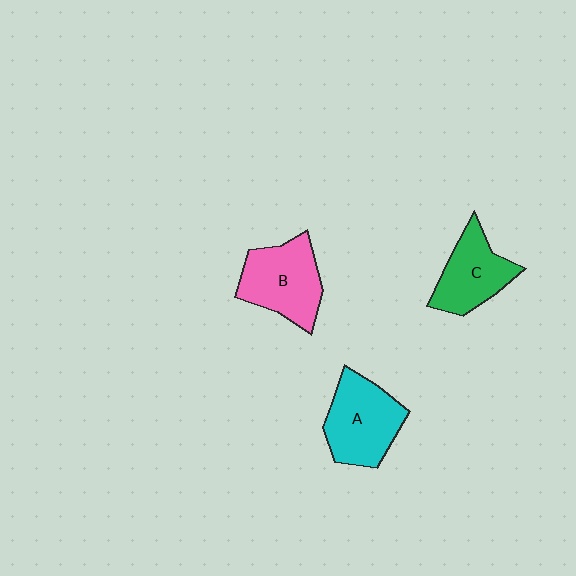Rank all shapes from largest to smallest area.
From largest to smallest: A (cyan), B (pink), C (green).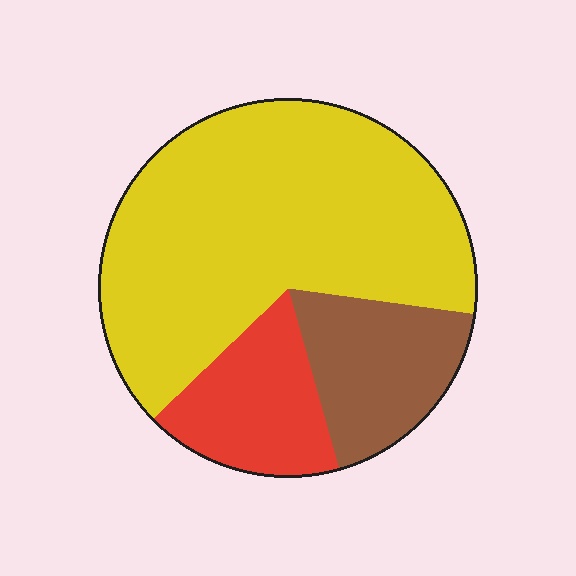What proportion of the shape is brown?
Brown takes up about one sixth (1/6) of the shape.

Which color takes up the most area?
Yellow, at roughly 65%.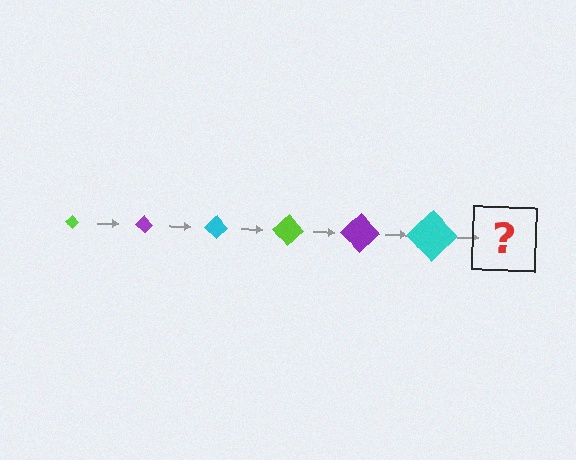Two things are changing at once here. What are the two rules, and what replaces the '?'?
The two rules are that the diamond grows larger each step and the color cycles through lime, purple, and cyan. The '?' should be a lime diamond, larger than the previous one.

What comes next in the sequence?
The next element should be a lime diamond, larger than the previous one.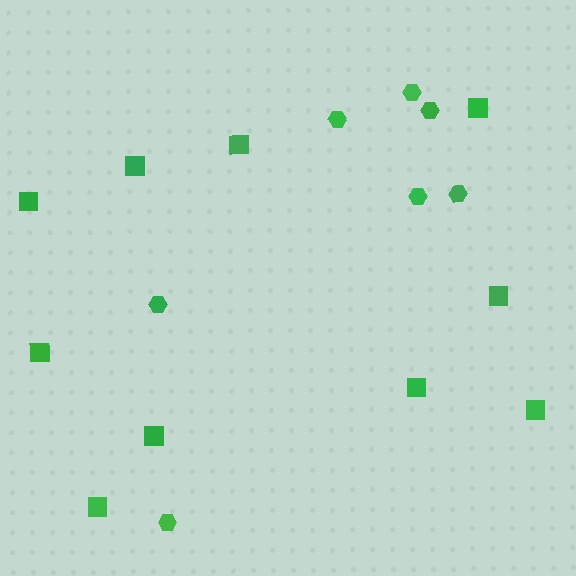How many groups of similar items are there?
There are 2 groups: one group of squares (10) and one group of hexagons (7).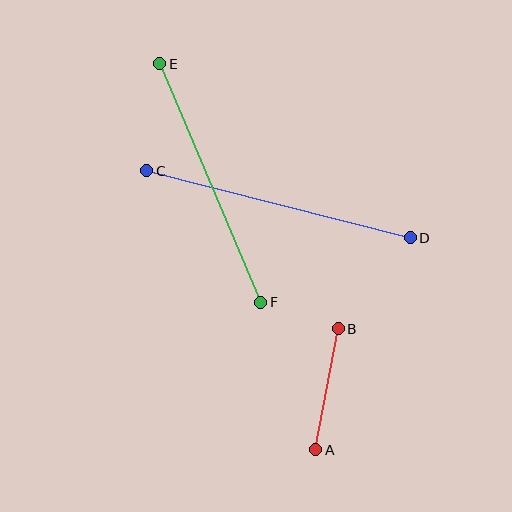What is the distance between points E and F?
The distance is approximately 259 pixels.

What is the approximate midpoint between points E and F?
The midpoint is at approximately (210, 183) pixels.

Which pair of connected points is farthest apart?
Points C and D are farthest apart.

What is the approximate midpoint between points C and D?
The midpoint is at approximately (278, 204) pixels.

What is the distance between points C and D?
The distance is approximately 272 pixels.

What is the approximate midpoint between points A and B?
The midpoint is at approximately (327, 389) pixels.